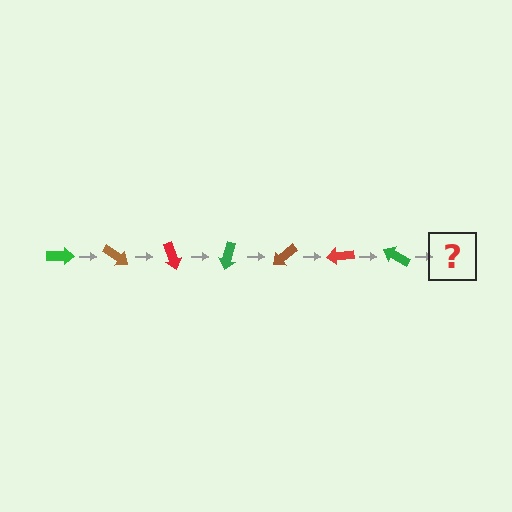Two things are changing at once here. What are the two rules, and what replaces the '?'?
The two rules are that it rotates 35 degrees each step and the color cycles through green, brown, and red. The '?' should be a brown arrow, rotated 245 degrees from the start.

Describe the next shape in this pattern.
It should be a brown arrow, rotated 245 degrees from the start.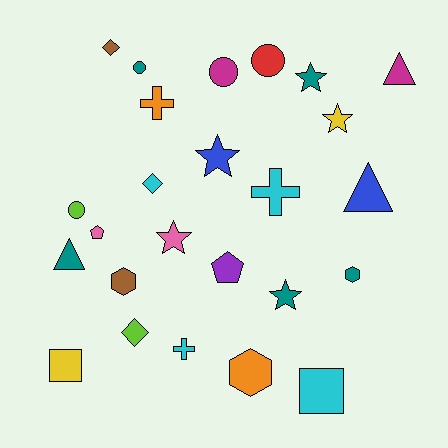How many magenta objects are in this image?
There are 2 magenta objects.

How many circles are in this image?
There are 4 circles.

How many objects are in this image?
There are 25 objects.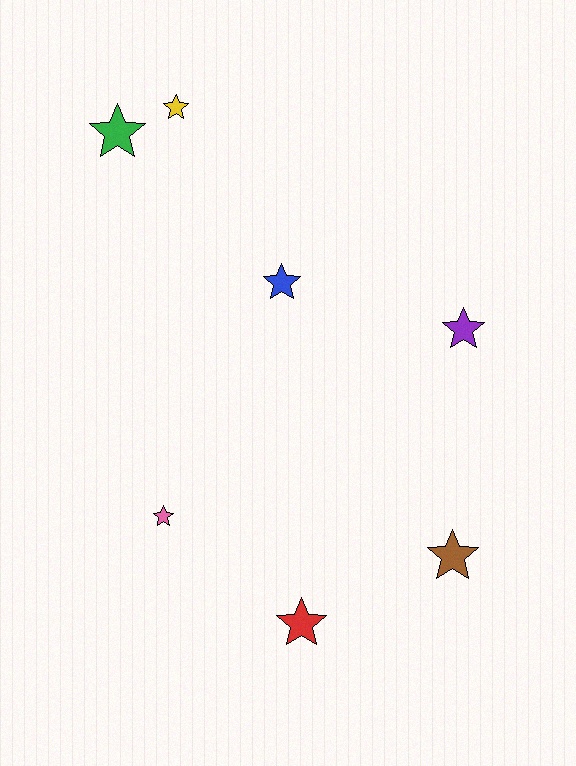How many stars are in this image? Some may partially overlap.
There are 7 stars.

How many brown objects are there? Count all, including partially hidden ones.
There is 1 brown object.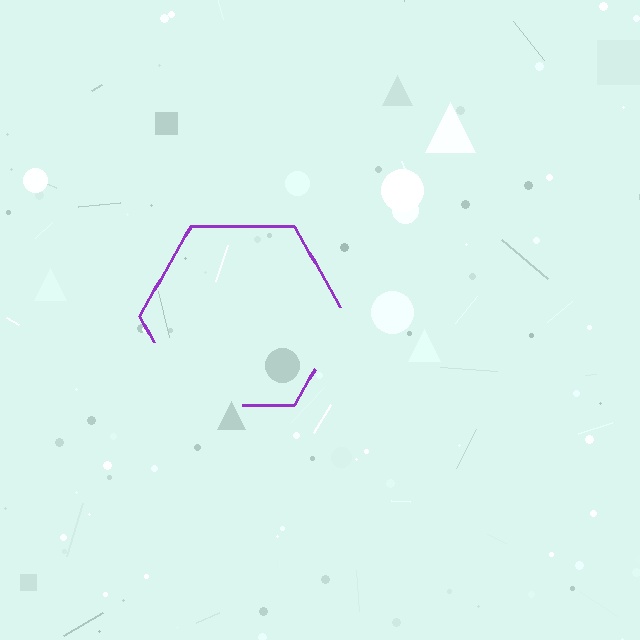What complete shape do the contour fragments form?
The contour fragments form a hexagon.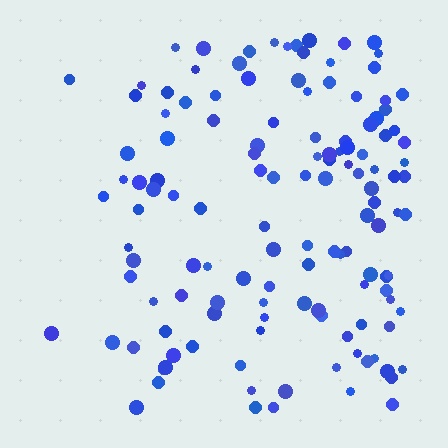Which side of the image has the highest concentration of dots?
The right.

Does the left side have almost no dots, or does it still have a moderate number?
Still a moderate number, just noticeably fewer than the right.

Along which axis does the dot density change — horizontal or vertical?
Horizontal.